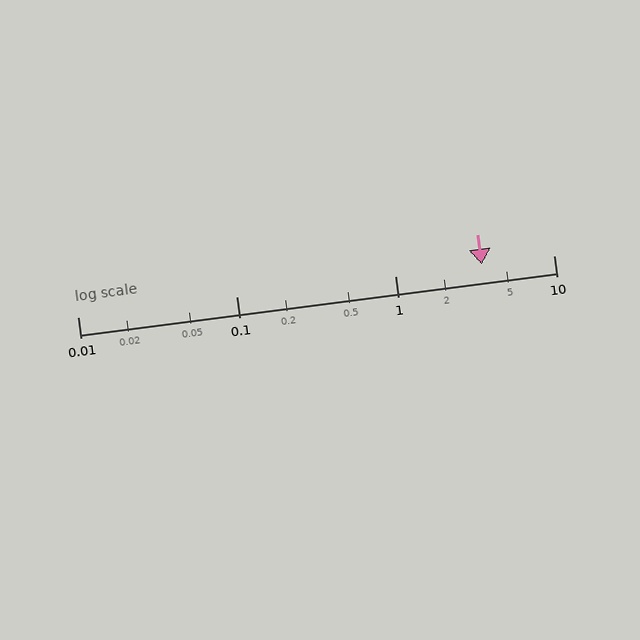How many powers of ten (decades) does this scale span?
The scale spans 3 decades, from 0.01 to 10.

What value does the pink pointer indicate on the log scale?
The pointer indicates approximately 3.5.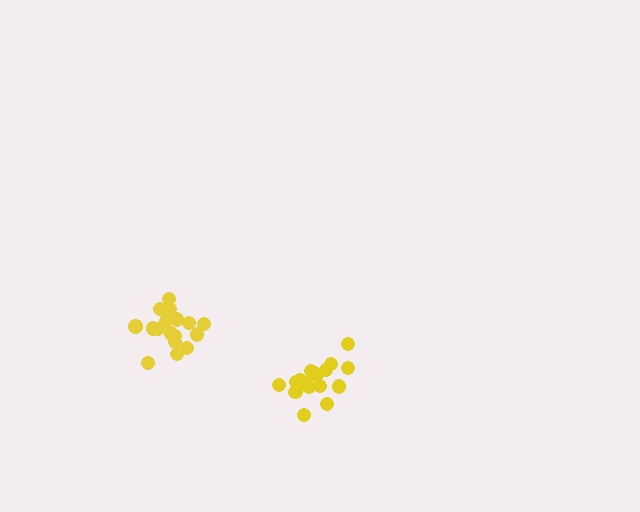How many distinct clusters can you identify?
There are 2 distinct clusters.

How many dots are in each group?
Group 1: 17 dots, Group 2: 19 dots (36 total).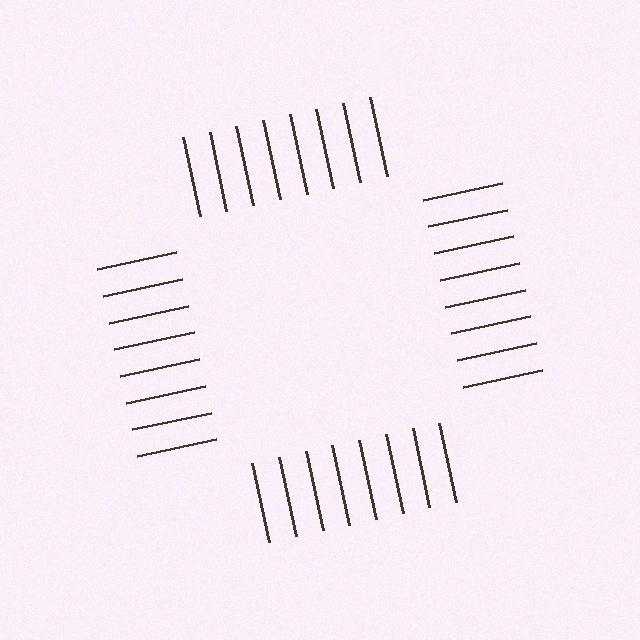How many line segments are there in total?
32 — 8 along each of the 4 edges.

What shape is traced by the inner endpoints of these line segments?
An illusory square — the line segments terminate on its edges but no continuous stroke is drawn.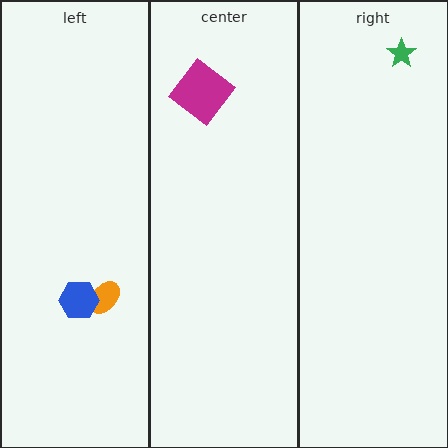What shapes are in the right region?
The green star.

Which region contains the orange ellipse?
The left region.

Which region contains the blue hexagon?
The left region.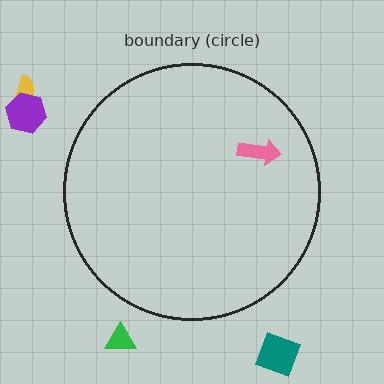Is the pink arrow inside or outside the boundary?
Inside.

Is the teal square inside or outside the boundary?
Outside.